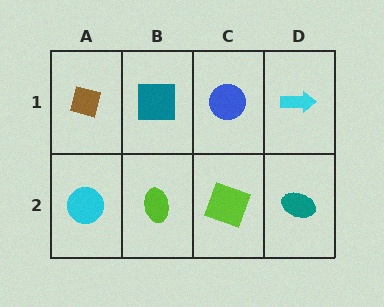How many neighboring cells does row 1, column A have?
2.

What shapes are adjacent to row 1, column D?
A teal ellipse (row 2, column D), a blue circle (row 1, column C).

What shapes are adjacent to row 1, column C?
A lime square (row 2, column C), a teal square (row 1, column B), a cyan arrow (row 1, column D).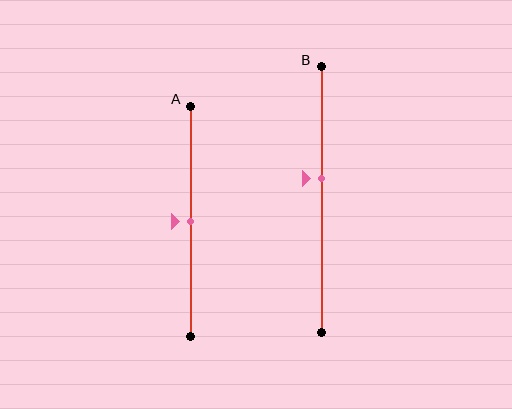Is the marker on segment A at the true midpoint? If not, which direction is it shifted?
Yes, the marker on segment A is at the true midpoint.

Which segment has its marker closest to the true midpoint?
Segment A has its marker closest to the true midpoint.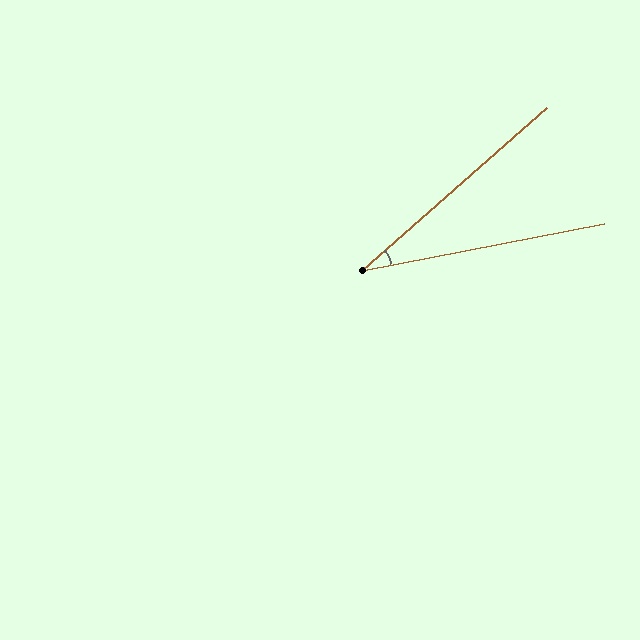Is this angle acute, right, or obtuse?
It is acute.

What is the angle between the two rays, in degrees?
Approximately 30 degrees.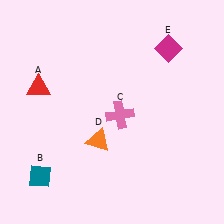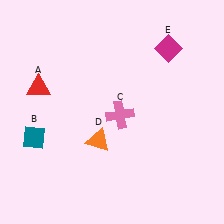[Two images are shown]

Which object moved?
The teal diamond (B) moved up.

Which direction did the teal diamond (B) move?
The teal diamond (B) moved up.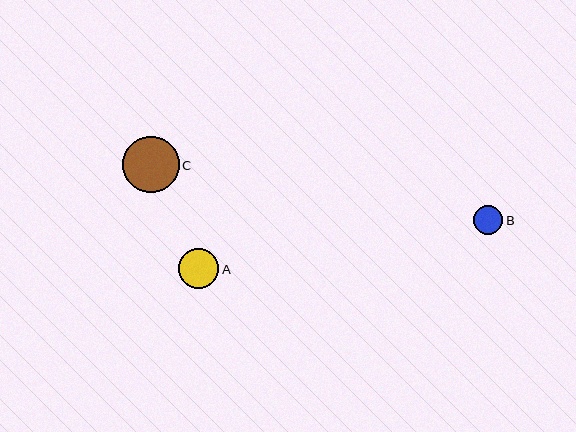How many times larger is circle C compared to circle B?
Circle C is approximately 1.9 times the size of circle B.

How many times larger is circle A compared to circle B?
Circle A is approximately 1.4 times the size of circle B.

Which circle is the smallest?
Circle B is the smallest with a size of approximately 29 pixels.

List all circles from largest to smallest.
From largest to smallest: C, A, B.